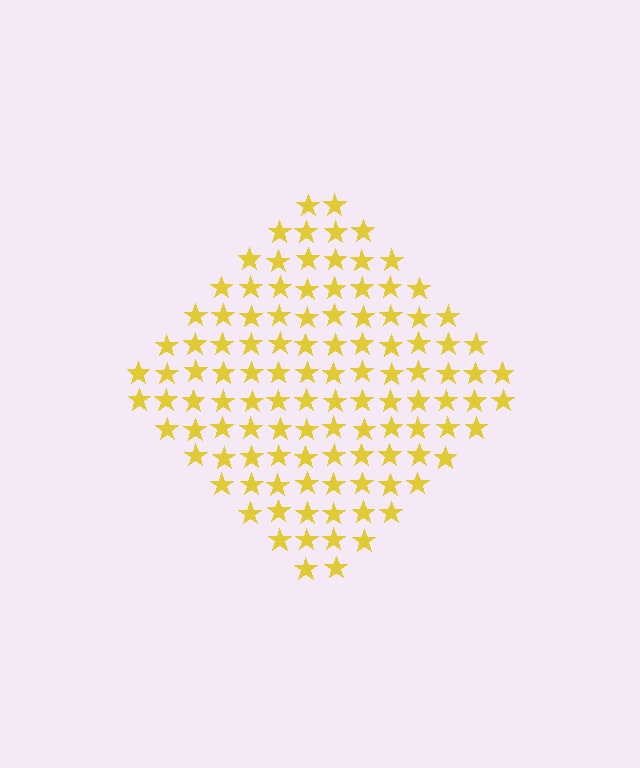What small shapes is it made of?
It is made of small stars.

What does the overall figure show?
The overall figure shows a diamond.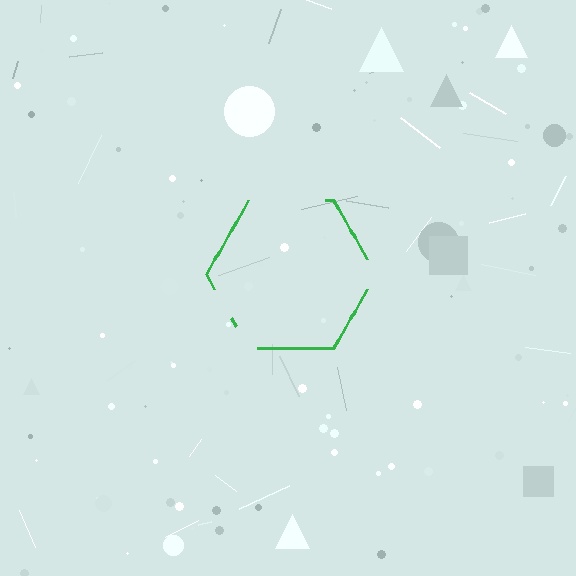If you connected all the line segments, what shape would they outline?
They would outline a hexagon.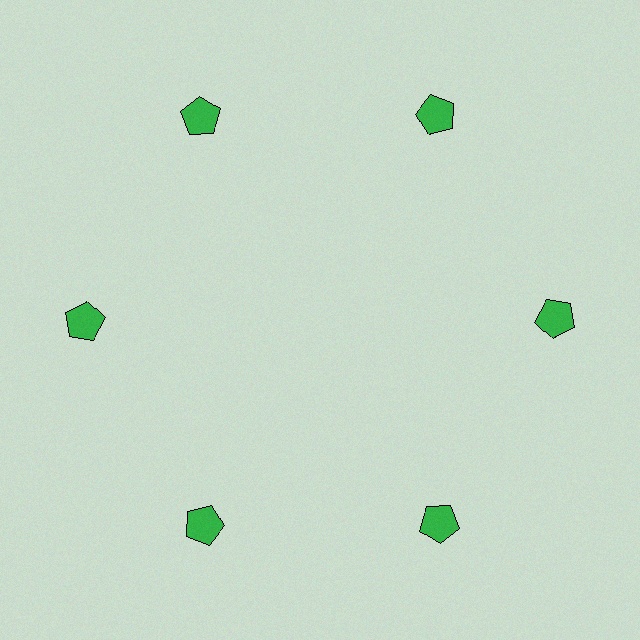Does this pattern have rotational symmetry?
Yes, this pattern has 6-fold rotational symmetry. It looks the same after rotating 60 degrees around the center.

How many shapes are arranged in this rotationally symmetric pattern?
There are 6 shapes, arranged in 6 groups of 1.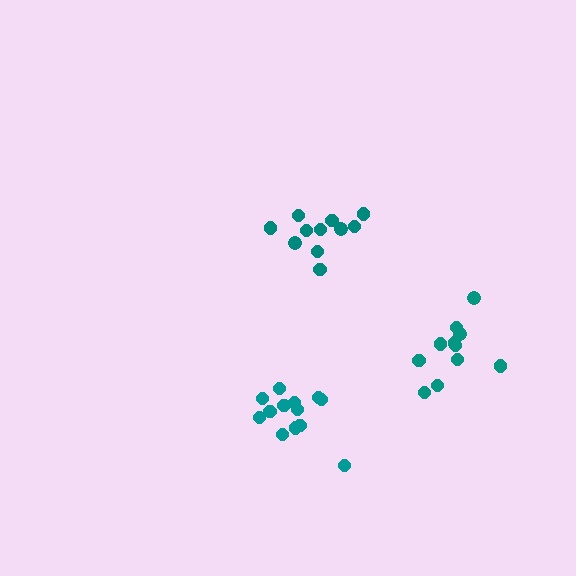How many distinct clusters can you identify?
There are 3 distinct clusters.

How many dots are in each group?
Group 1: 11 dots, Group 2: 11 dots, Group 3: 13 dots (35 total).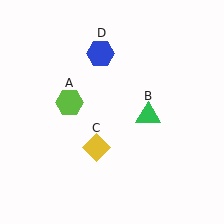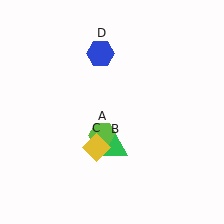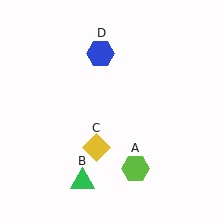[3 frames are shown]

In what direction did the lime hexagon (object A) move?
The lime hexagon (object A) moved down and to the right.